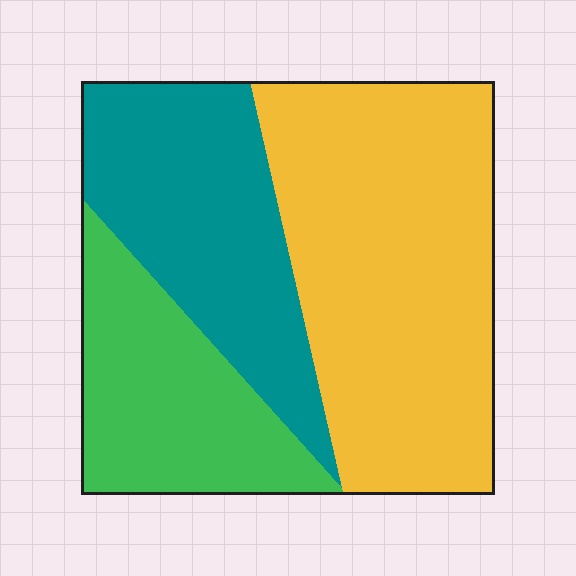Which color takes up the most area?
Yellow, at roughly 50%.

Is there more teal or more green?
Teal.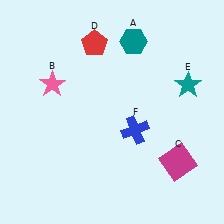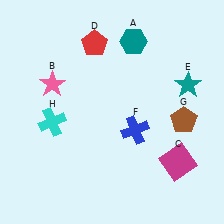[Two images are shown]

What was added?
A brown pentagon (G), a cyan cross (H) were added in Image 2.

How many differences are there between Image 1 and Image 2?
There are 2 differences between the two images.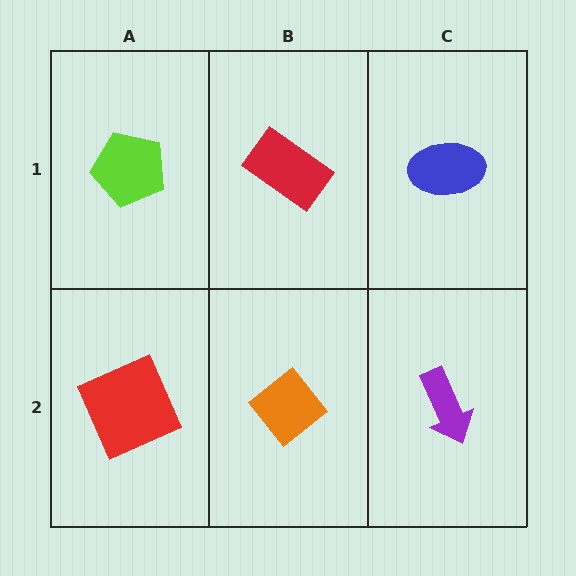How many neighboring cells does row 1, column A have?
2.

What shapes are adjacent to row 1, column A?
A red square (row 2, column A), a red rectangle (row 1, column B).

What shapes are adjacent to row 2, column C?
A blue ellipse (row 1, column C), an orange diamond (row 2, column B).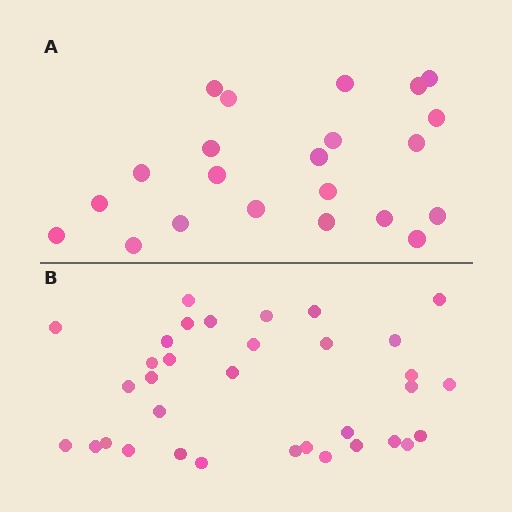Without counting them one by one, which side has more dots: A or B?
Region B (the bottom region) has more dots.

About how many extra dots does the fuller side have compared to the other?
Region B has roughly 12 or so more dots than region A.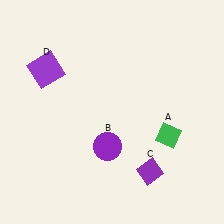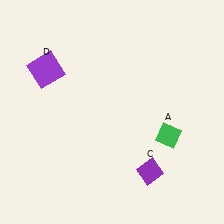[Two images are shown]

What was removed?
The purple circle (B) was removed in Image 2.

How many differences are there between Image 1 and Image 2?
There is 1 difference between the two images.